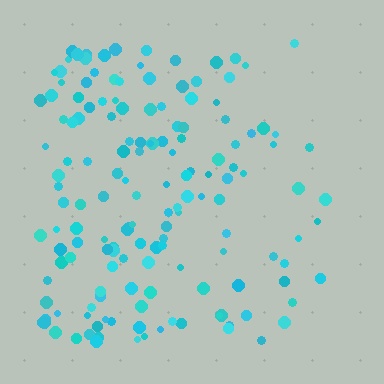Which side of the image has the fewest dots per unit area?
The right.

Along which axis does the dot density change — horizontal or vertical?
Horizontal.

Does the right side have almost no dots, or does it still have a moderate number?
Still a moderate number, just noticeably fewer than the left.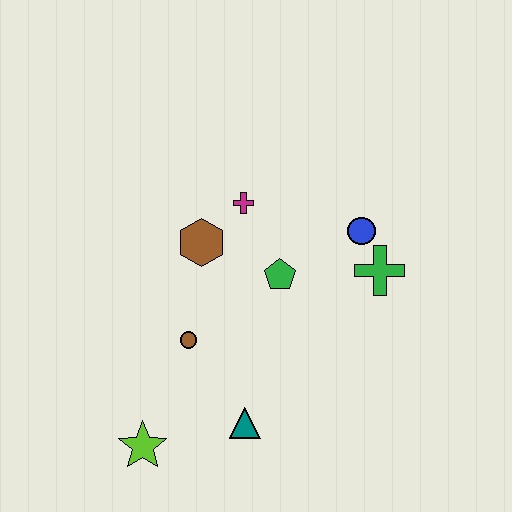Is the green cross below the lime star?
No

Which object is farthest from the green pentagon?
The lime star is farthest from the green pentagon.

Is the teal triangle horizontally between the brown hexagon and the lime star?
No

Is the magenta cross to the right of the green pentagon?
No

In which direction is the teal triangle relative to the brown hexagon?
The teal triangle is below the brown hexagon.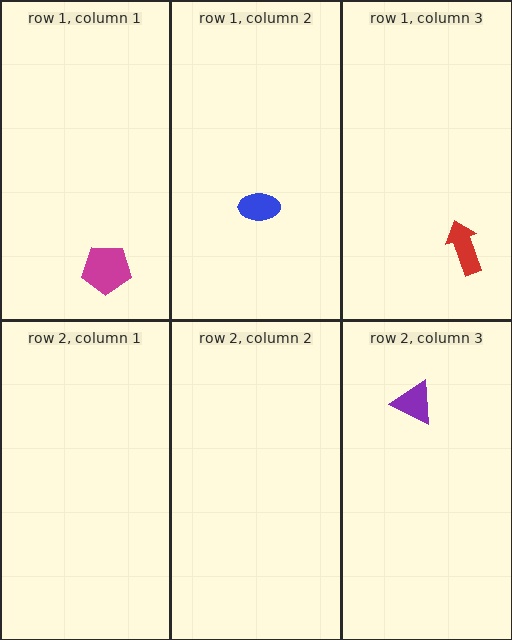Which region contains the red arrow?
The row 1, column 3 region.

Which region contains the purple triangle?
The row 2, column 3 region.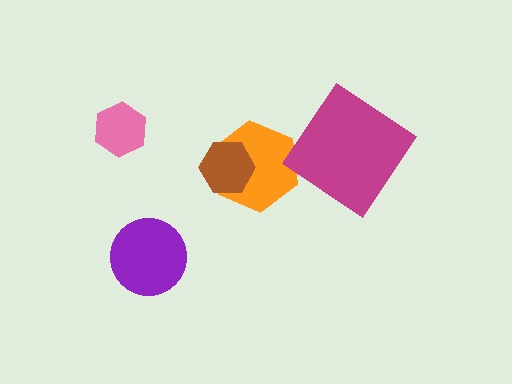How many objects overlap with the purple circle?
0 objects overlap with the purple circle.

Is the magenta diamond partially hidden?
No, no other shape covers it.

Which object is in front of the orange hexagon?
The brown hexagon is in front of the orange hexagon.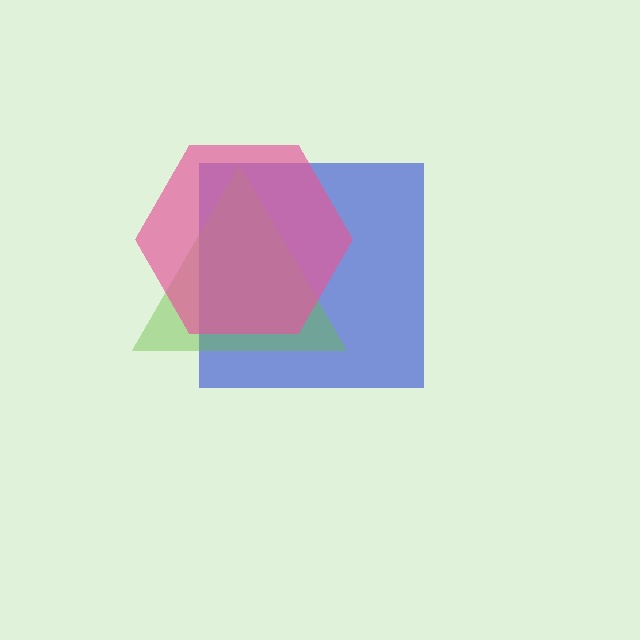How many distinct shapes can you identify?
There are 3 distinct shapes: a blue square, a lime triangle, a pink hexagon.